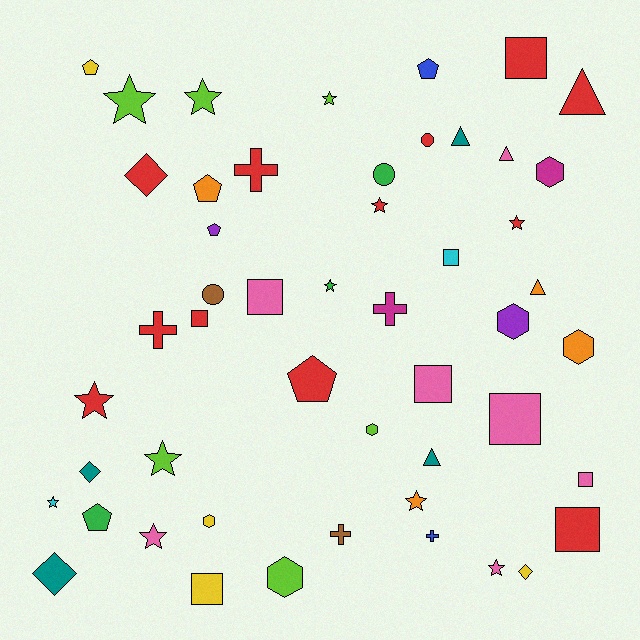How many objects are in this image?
There are 50 objects.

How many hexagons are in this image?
There are 6 hexagons.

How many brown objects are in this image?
There are 2 brown objects.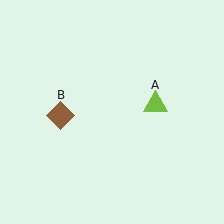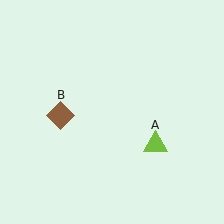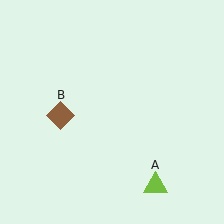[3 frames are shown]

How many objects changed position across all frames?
1 object changed position: lime triangle (object A).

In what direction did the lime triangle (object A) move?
The lime triangle (object A) moved down.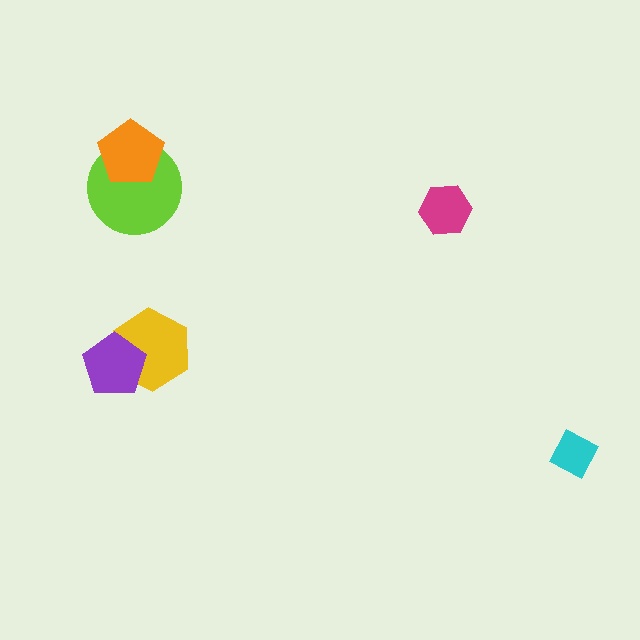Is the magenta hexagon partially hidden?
No, no other shape covers it.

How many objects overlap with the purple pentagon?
1 object overlaps with the purple pentagon.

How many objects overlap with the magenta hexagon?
0 objects overlap with the magenta hexagon.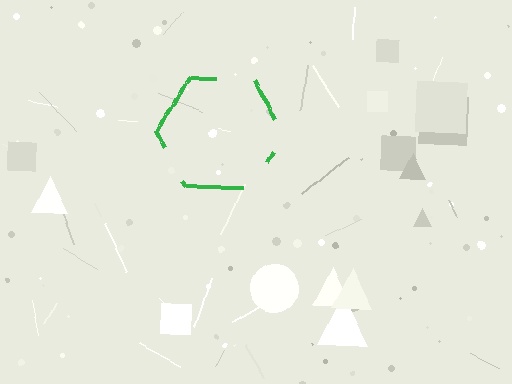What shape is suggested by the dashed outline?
The dashed outline suggests a hexagon.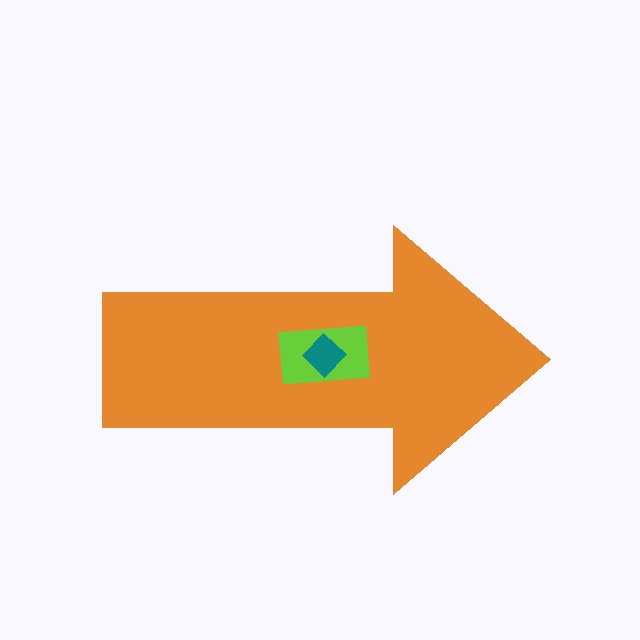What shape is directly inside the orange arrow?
The lime rectangle.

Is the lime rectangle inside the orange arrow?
Yes.